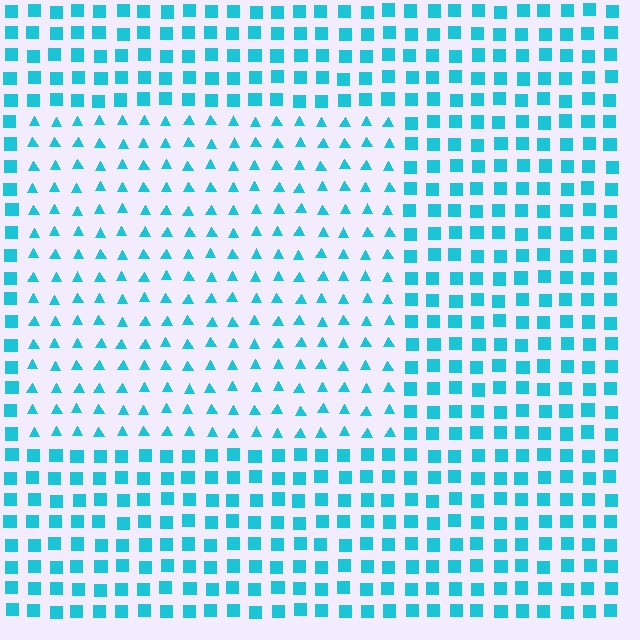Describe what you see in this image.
The image is filled with small cyan elements arranged in a uniform grid. A rectangle-shaped region contains triangles, while the surrounding area contains squares. The boundary is defined purely by the change in element shape.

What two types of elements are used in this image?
The image uses triangles inside the rectangle region and squares outside it.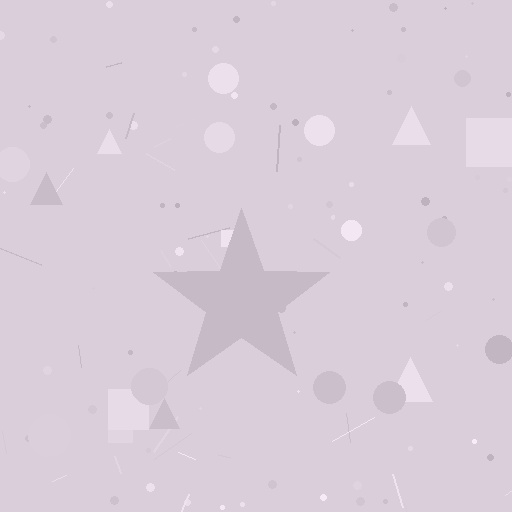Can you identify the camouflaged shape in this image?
The camouflaged shape is a star.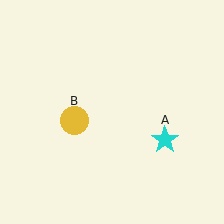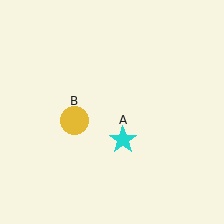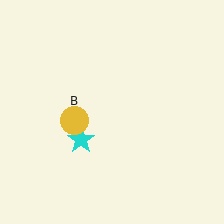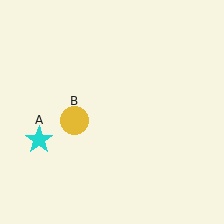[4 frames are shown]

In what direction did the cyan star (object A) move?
The cyan star (object A) moved left.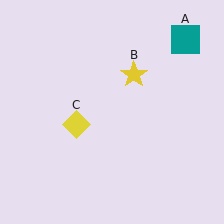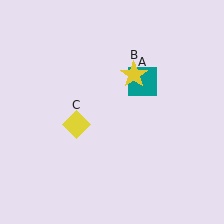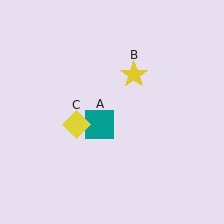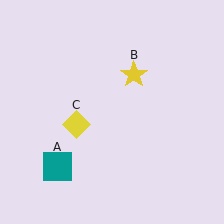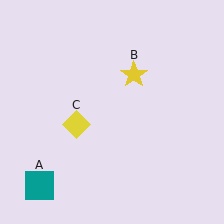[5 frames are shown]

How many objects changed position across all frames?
1 object changed position: teal square (object A).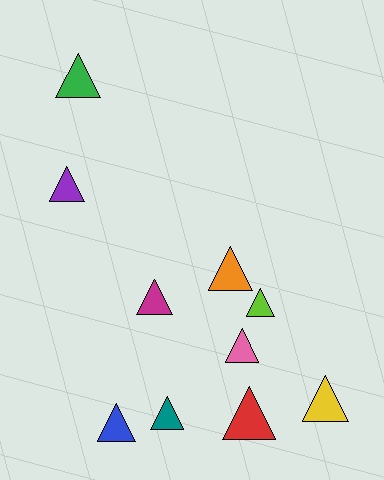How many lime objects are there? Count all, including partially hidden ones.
There is 1 lime object.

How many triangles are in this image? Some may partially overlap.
There are 10 triangles.